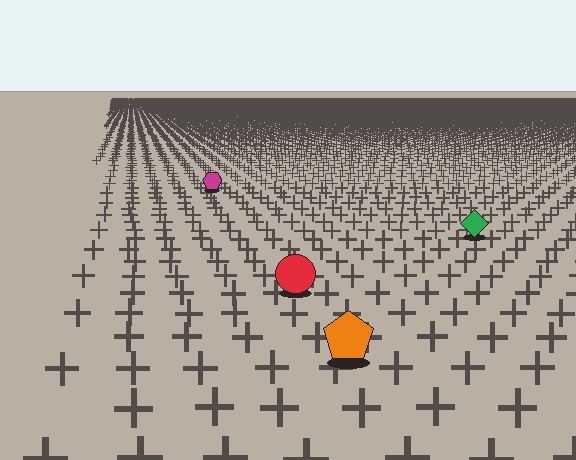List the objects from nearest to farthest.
From nearest to farthest: the orange pentagon, the red circle, the green diamond, the magenta hexagon.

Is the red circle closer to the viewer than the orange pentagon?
No. The orange pentagon is closer — you can tell from the texture gradient: the ground texture is coarser near it.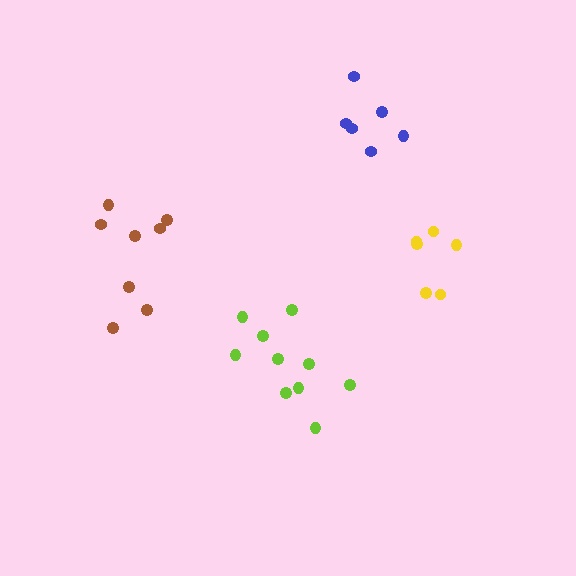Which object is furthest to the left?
The brown cluster is leftmost.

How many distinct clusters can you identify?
There are 4 distinct clusters.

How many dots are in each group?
Group 1: 10 dots, Group 2: 6 dots, Group 3: 6 dots, Group 4: 8 dots (30 total).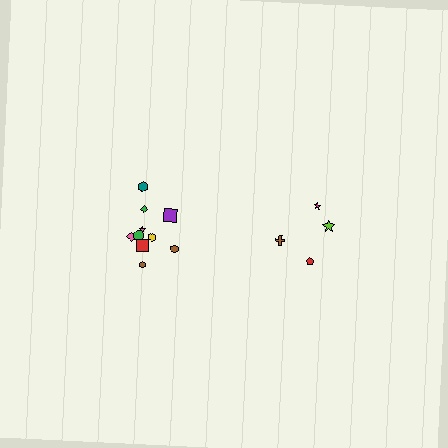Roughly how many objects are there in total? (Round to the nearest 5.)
Roughly 15 objects in total.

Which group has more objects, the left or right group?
The left group.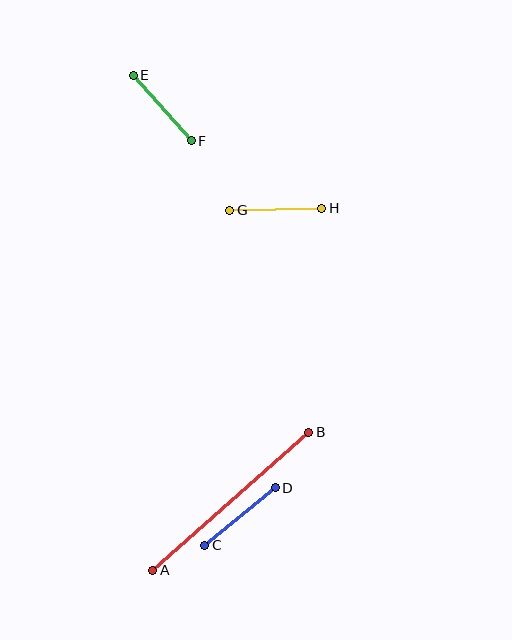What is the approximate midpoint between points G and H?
The midpoint is at approximately (276, 209) pixels.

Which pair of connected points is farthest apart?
Points A and B are farthest apart.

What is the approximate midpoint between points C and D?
The midpoint is at approximately (240, 517) pixels.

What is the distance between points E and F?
The distance is approximately 88 pixels.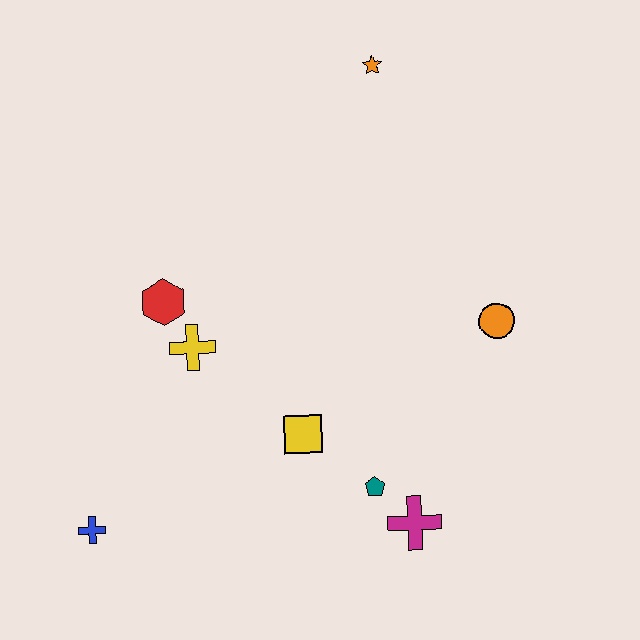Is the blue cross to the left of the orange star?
Yes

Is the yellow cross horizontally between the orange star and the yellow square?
No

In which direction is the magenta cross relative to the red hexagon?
The magenta cross is to the right of the red hexagon.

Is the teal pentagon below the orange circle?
Yes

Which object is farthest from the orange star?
The blue cross is farthest from the orange star.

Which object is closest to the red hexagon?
The yellow cross is closest to the red hexagon.